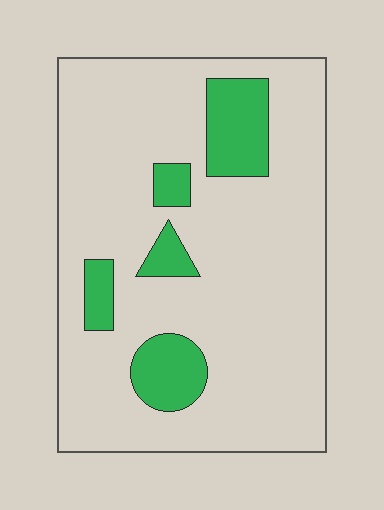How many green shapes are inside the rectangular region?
5.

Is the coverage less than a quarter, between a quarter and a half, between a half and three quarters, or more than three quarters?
Less than a quarter.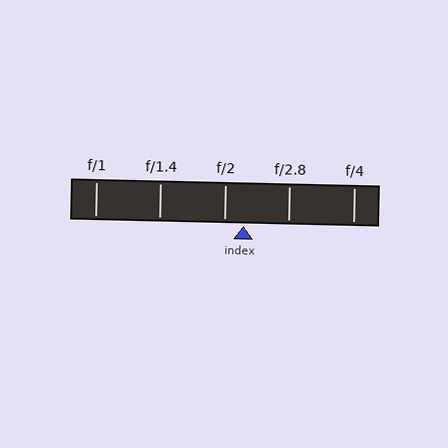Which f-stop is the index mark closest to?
The index mark is closest to f/2.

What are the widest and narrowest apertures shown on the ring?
The widest aperture shown is f/1 and the narrowest is f/4.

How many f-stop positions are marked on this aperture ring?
There are 5 f-stop positions marked.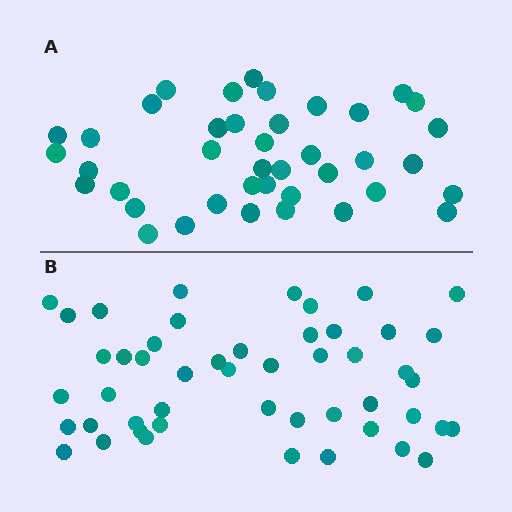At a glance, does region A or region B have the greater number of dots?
Region B (the bottom region) has more dots.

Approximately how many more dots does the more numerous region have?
Region B has roughly 8 or so more dots than region A.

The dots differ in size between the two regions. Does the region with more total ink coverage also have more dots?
No. Region A has more total ink coverage because its dots are larger, but region B actually contains more individual dots. Total area can be misleading — the number of items is what matters here.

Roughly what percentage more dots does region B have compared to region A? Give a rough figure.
About 20% more.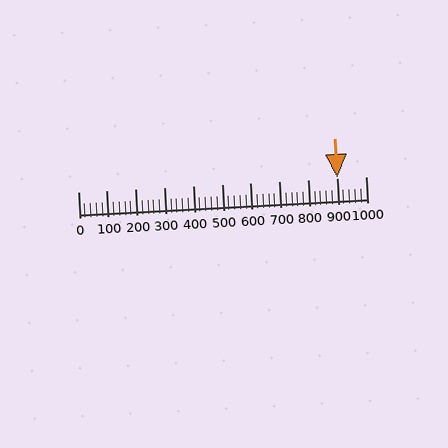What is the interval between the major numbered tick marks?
The major tick marks are spaced 100 units apart.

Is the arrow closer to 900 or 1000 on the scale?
The arrow is closer to 900.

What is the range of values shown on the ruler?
The ruler shows values from 0 to 1000.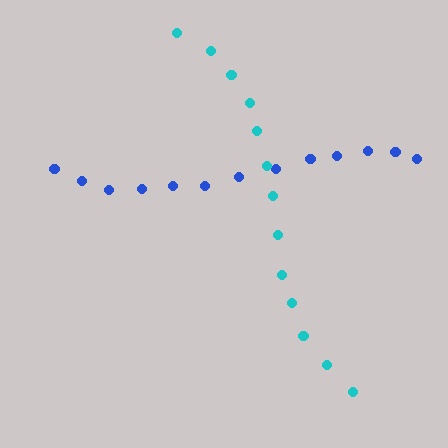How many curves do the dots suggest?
There are 2 distinct paths.